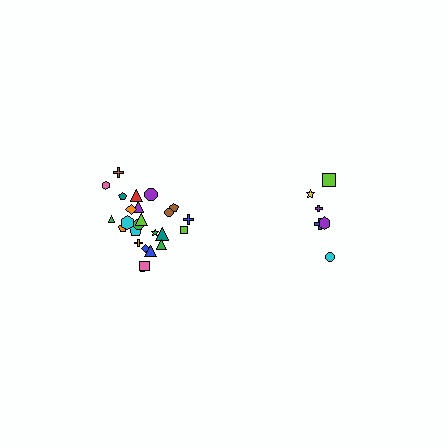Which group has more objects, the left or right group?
The left group.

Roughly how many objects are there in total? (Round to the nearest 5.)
Roughly 30 objects in total.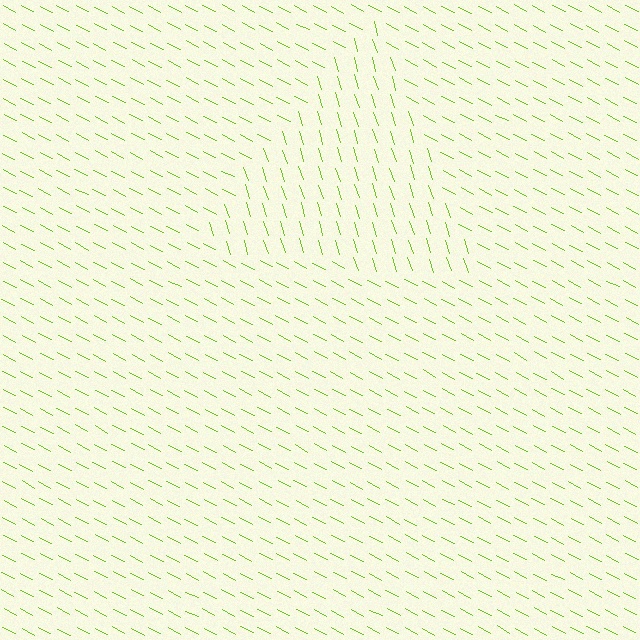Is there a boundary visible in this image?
Yes, there is a texture boundary formed by a change in line orientation.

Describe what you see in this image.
The image is filled with small lime line segments. A triangle region in the image has lines oriented differently from the surrounding lines, creating a visible texture boundary.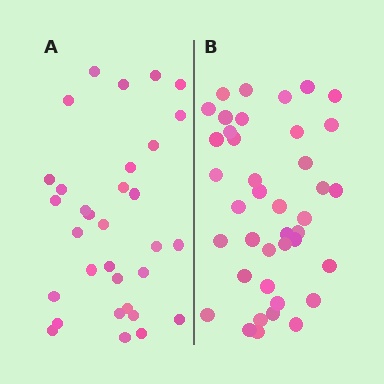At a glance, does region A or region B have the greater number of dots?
Region B (the right region) has more dots.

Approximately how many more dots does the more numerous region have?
Region B has roughly 8 or so more dots than region A.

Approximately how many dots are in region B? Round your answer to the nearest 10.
About 40 dots.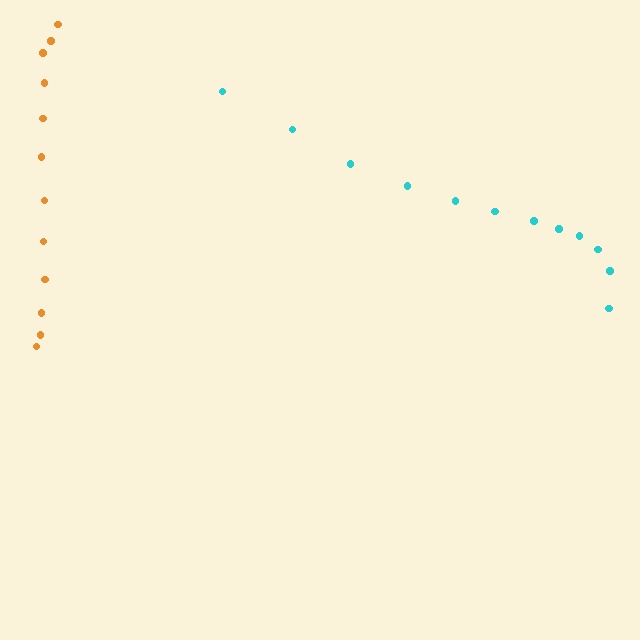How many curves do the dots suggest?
There are 2 distinct paths.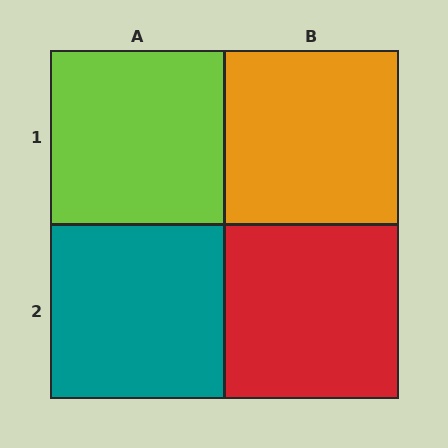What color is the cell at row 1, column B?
Orange.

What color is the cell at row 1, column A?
Lime.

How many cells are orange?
1 cell is orange.